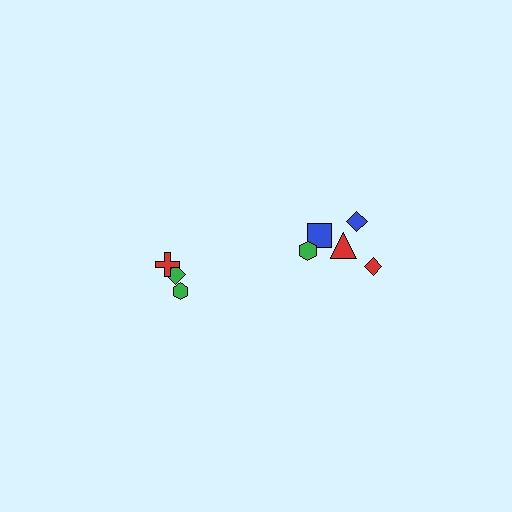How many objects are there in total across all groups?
There are 8 objects.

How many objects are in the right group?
There are 5 objects.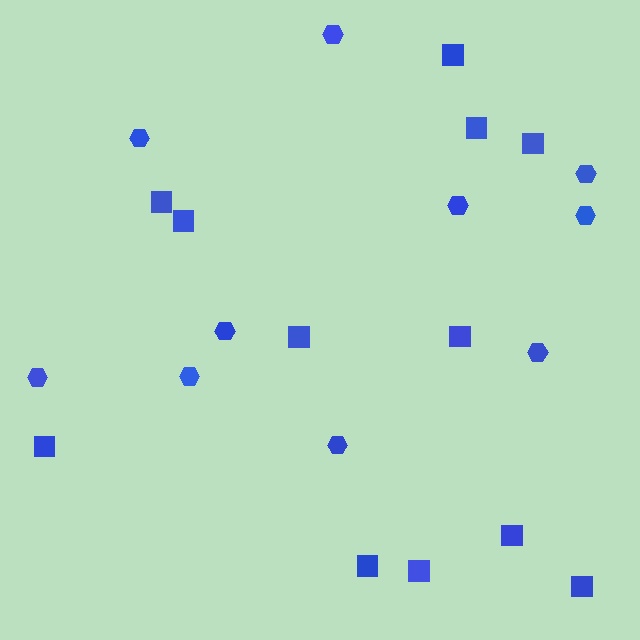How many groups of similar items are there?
There are 2 groups: one group of squares (12) and one group of hexagons (10).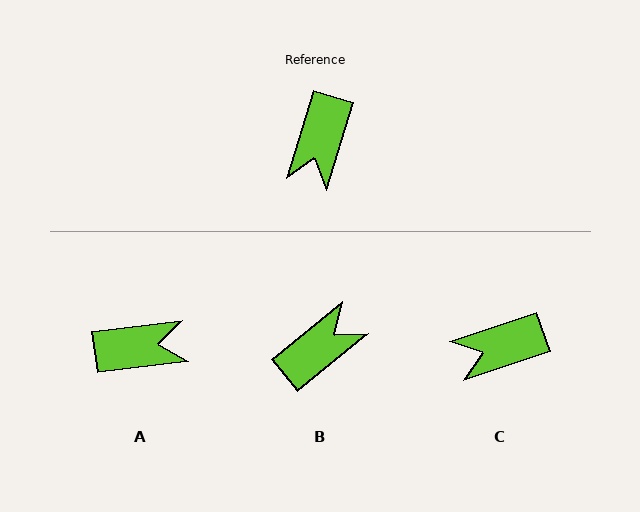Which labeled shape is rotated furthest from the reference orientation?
B, about 147 degrees away.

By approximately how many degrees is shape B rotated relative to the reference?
Approximately 147 degrees counter-clockwise.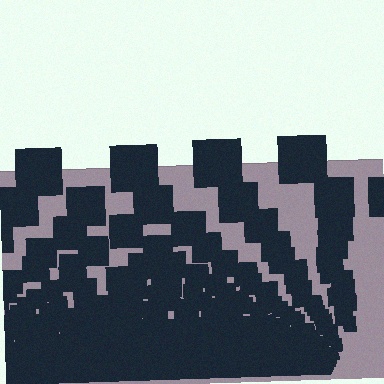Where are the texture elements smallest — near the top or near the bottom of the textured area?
Near the bottom.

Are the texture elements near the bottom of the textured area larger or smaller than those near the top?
Smaller. The gradient is inverted — elements near the bottom are smaller and denser.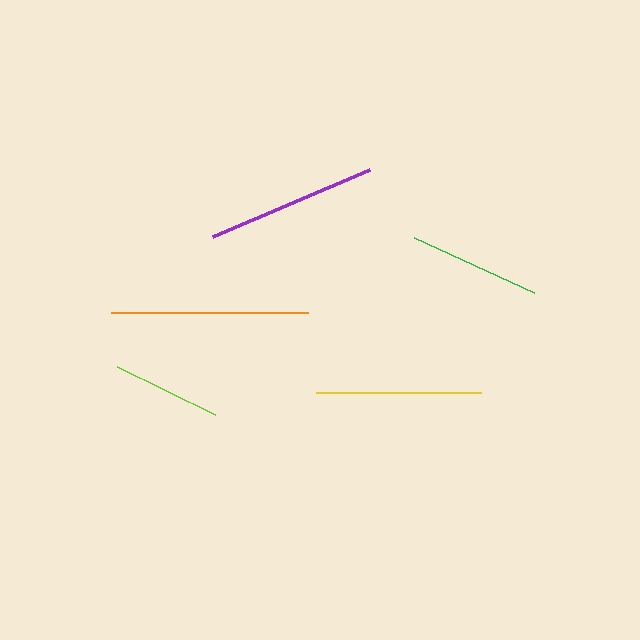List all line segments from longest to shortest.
From longest to shortest: orange, purple, yellow, green, lime.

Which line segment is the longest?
The orange line is the longest at approximately 196 pixels.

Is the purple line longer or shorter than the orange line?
The orange line is longer than the purple line.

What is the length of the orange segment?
The orange segment is approximately 196 pixels long.